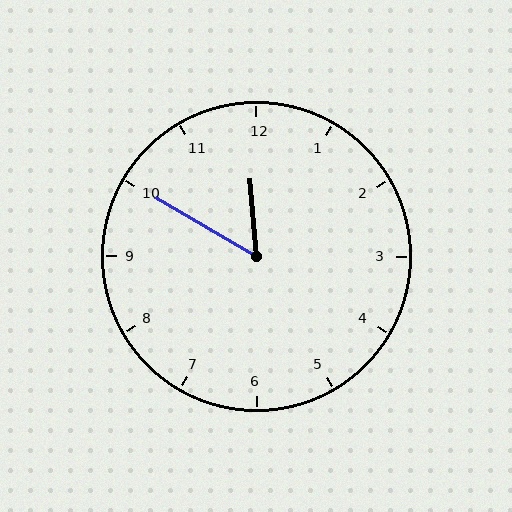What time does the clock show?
11:50.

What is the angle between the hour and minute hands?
Approximately 55 degrees.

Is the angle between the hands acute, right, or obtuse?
It is acute.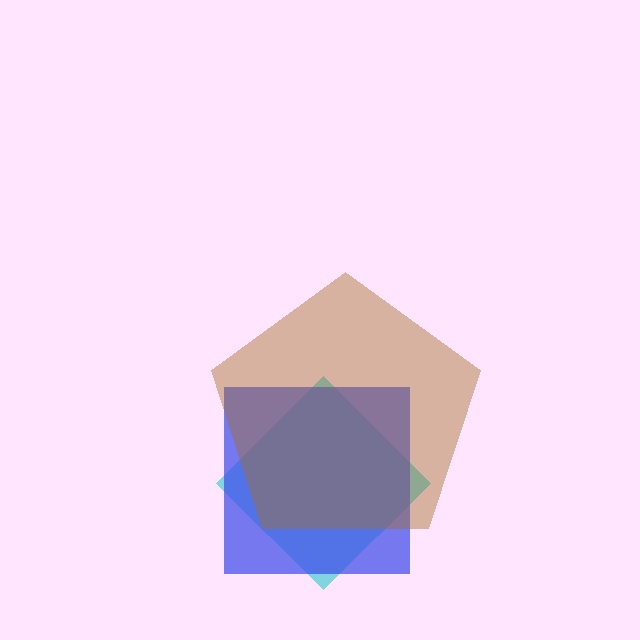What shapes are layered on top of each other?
The layered shapes are: a cyan diamond, a blue square, a brown pentagon.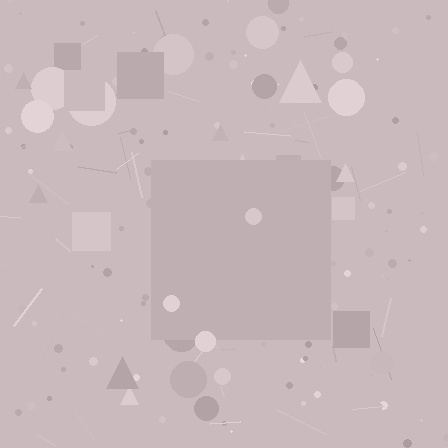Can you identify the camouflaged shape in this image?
The camouflaged shape is a square.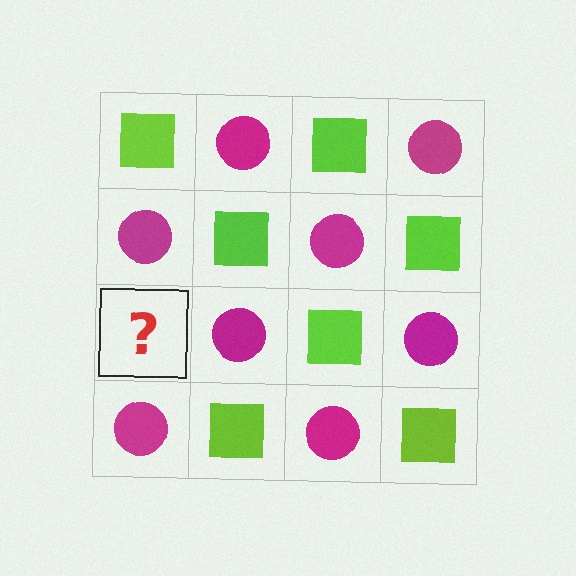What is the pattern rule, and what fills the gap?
The rule is that it alternates lime square and magenta circle in a checkerboard pattern. The gap should be filled with a lime square.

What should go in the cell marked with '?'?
The missing cell should contain a lime square.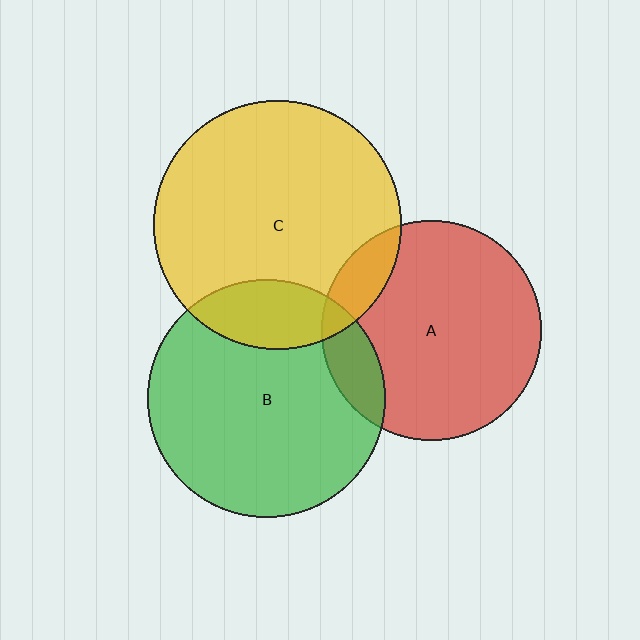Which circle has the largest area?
Circle C (yellow).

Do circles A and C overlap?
Yes.